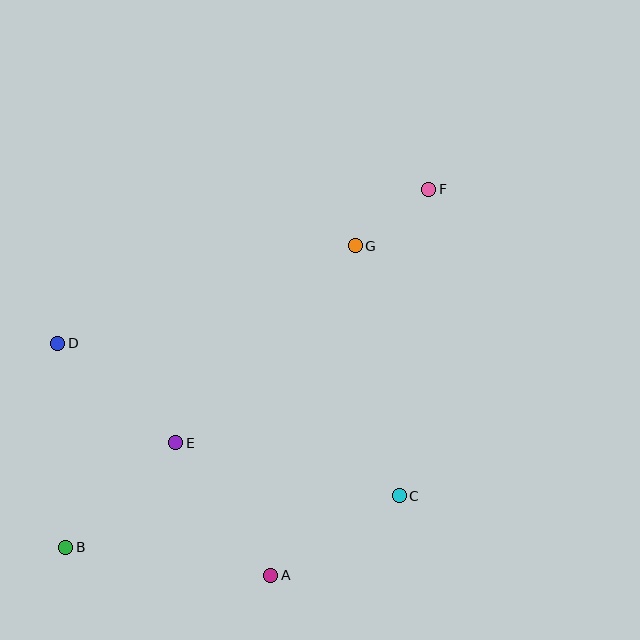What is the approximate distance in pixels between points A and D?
The distance between A and D is approximately 315 pixels.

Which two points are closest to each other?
Points F and G are closest to each other.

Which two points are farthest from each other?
Points B and F are farthest from each other.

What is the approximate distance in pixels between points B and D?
The distance between B and D is approximately 204 pixels.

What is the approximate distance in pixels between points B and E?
The distance between B and E is approximately 152 pixels.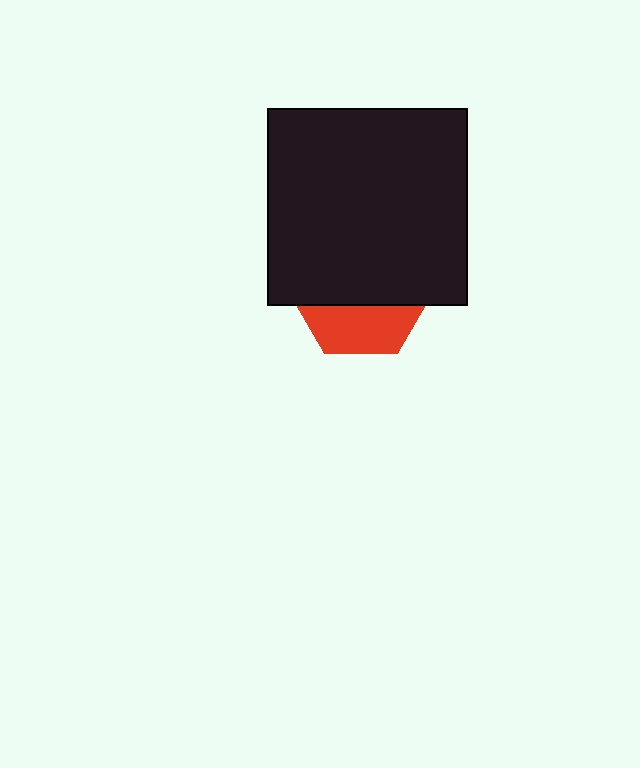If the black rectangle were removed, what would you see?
You would see the complete red hexagon.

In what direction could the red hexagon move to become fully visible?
The red hexagon could move down. That would shift it out from behind the black rectangle entirely.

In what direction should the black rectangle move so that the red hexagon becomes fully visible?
The black rectangle should move up. That is the shortest direction to clear the overlap and leave the red hexagon fully visible.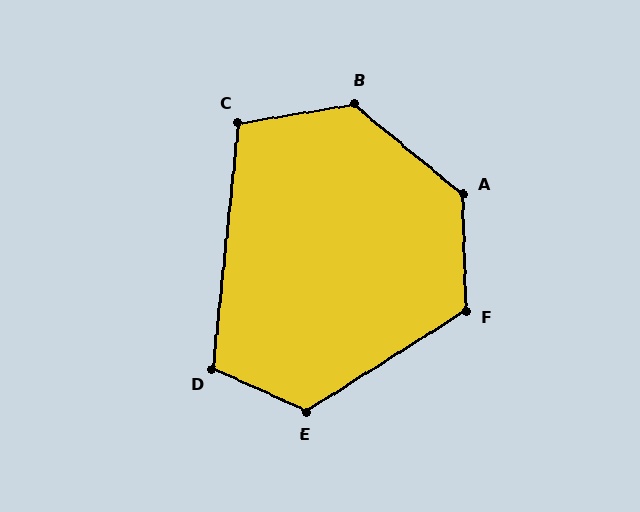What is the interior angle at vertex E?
Approximately 123 degrees (obtuse).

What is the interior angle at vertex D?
Approximately 108 degrees (obtuse).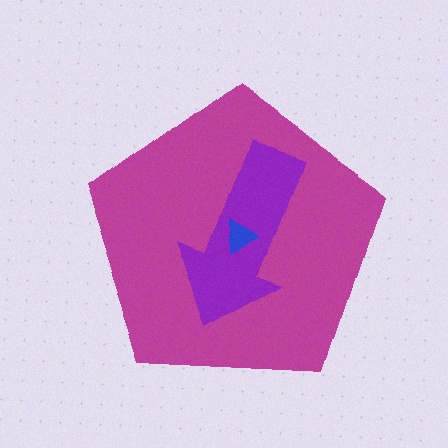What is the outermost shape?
The magenta pentagon.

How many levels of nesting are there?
3.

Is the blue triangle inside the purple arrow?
Yes.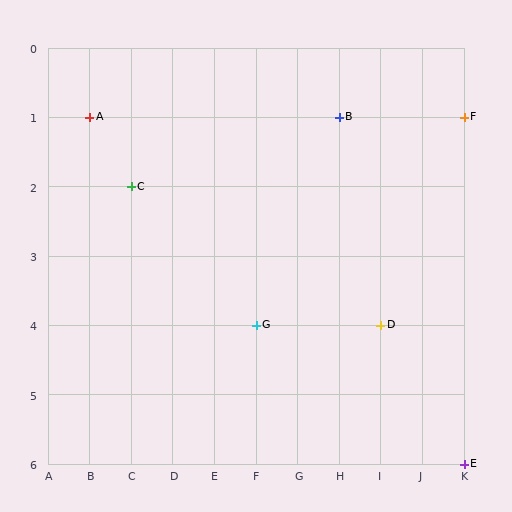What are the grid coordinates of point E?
Point E is at grid coordinates (K, 6).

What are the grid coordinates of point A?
Point A is at grid coordinates (B, 1).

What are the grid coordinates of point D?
Point D is at grid coordinates (I, 4).